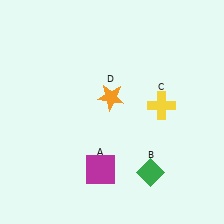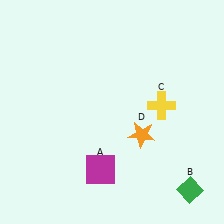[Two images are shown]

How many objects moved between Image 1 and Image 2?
2 objects moved between the two images.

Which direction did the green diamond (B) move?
The green diamond (B) moved right.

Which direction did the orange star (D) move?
The orange star (D) moved down.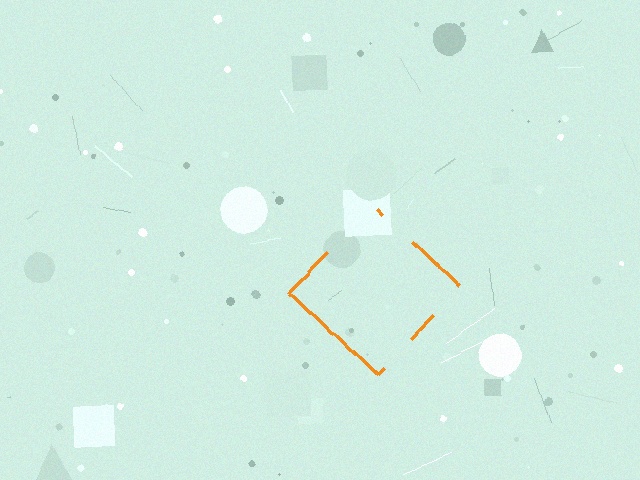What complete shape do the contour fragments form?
The contour fragments form a diamond.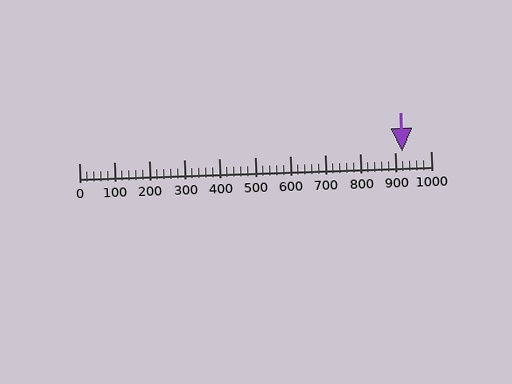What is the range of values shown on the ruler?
The ruler shows values from 0 to 1000.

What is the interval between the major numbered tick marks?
The major tick marks are spaced 100 units apart.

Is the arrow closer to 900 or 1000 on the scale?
The arrow is closer to 900.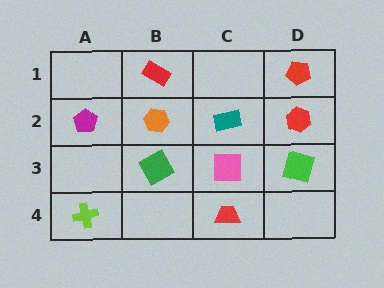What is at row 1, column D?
A red pentagon.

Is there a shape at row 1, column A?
No, that cell is empty.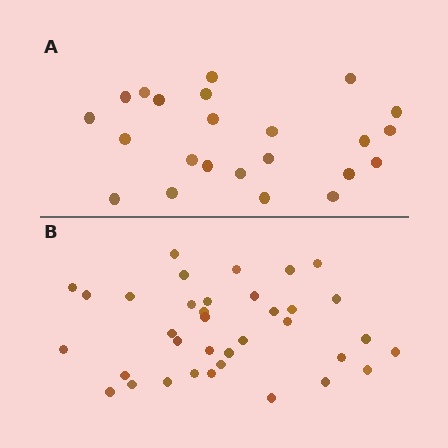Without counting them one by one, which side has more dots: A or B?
Region B (the bottom region) has more dots.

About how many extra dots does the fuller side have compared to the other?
Region B has approximately 15 more dots than region A.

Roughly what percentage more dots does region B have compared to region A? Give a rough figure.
About 55% more.